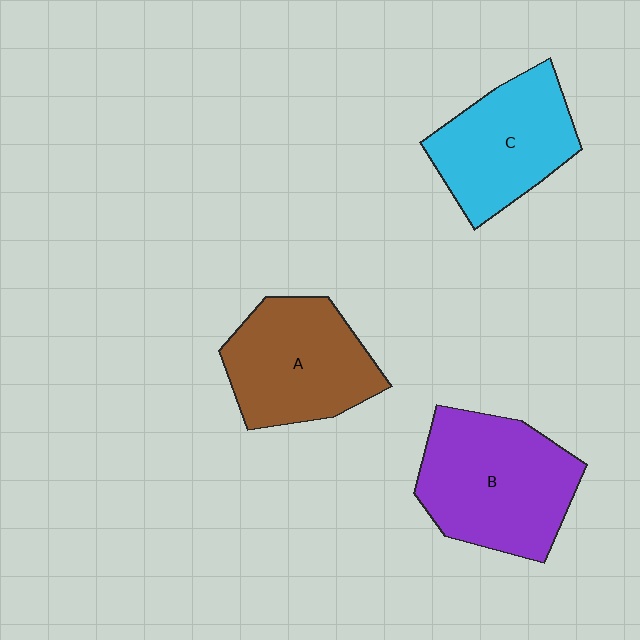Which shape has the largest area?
Shape B (purple).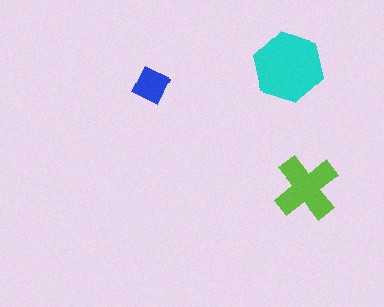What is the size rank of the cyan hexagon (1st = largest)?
1st.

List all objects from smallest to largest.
The blue diamond, the lime cross, the cyan hexagon.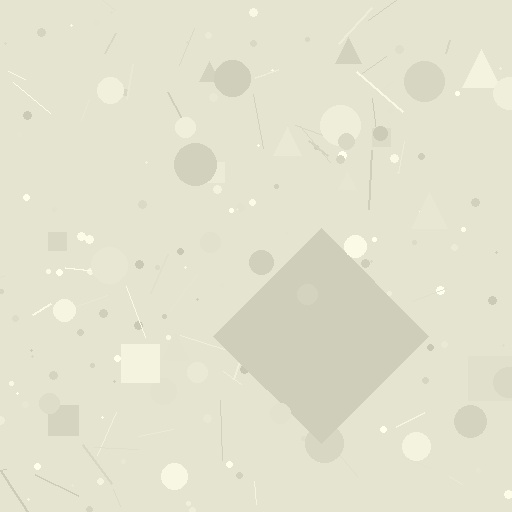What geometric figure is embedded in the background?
A diamond is embedded in the background.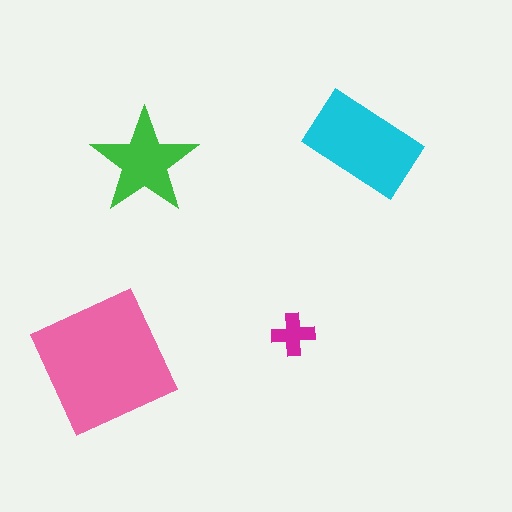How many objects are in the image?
There are 4 objects in the image.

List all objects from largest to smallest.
The pink square, the cyan rectangle, the green star, the magenta cross.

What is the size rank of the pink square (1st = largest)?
1st.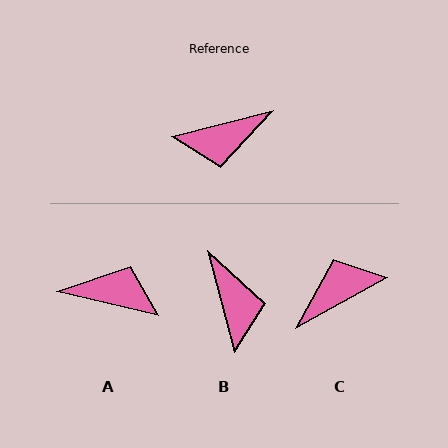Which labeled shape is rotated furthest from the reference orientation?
C, about 166 degrees away.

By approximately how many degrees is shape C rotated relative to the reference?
Approximately 166 degrees clockwise.